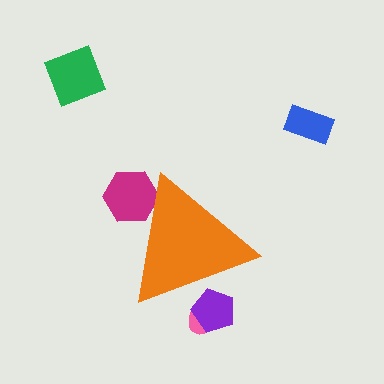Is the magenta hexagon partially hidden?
Yes, the magenta hexagon is partially hidden behind the orange triangle.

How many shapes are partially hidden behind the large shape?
3 shapes are partially hidden.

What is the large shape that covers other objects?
An orange triangle.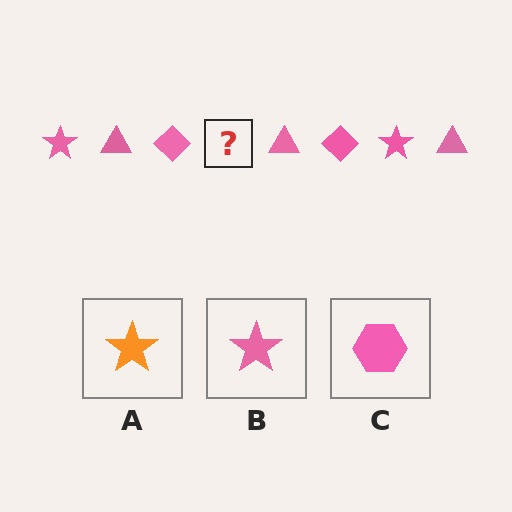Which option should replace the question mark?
Option B.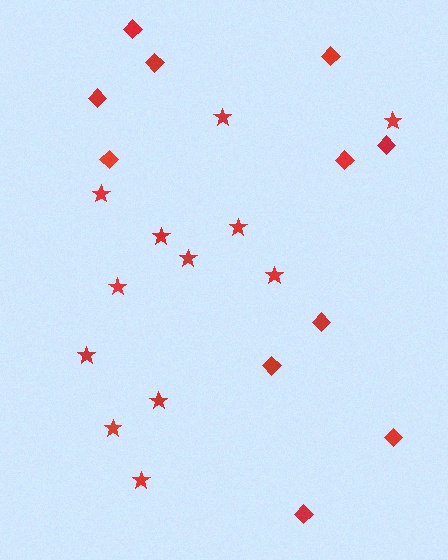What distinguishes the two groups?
There are 2 groups: one group of diamonds (11) and one group of stars (12).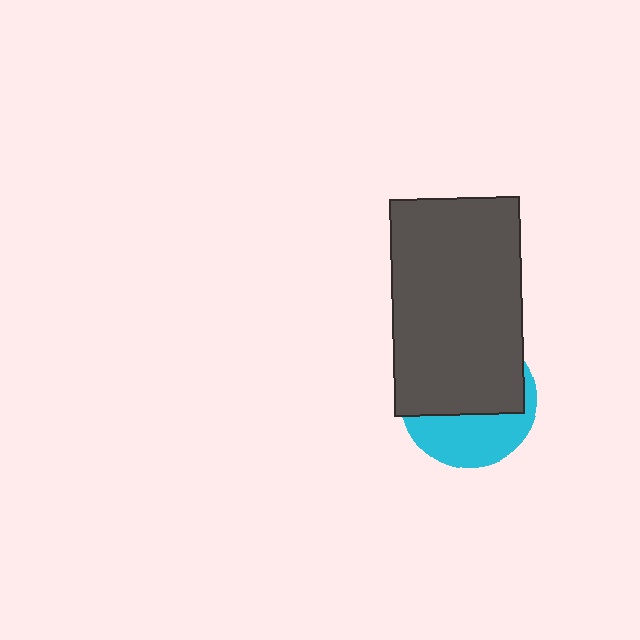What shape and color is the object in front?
The object in front is a dark gray rectangle.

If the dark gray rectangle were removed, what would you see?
You would see the complete cyan circle.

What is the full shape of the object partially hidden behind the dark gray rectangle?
The partially hidden object is a cyan circle.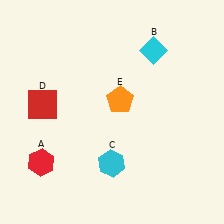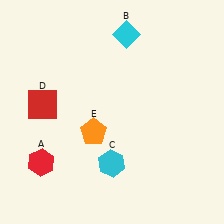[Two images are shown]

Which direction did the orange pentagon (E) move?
The orange pentagon (E) moved down.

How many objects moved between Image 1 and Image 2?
2 objects moved between the two images.